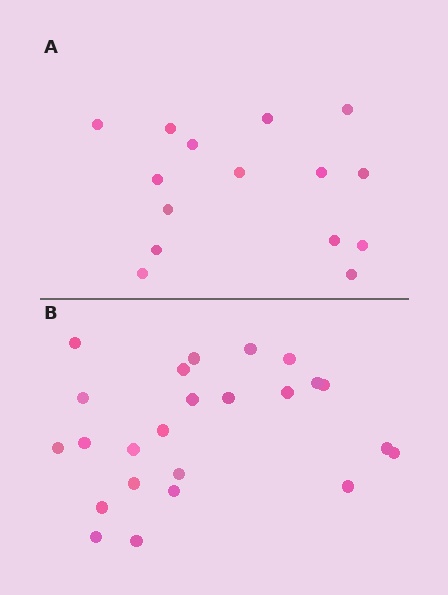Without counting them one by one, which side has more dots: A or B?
Region B (the bottom region) has more dots.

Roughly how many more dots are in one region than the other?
Region B has roughly 8 or so more dots than region A.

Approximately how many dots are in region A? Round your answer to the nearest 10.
About 20 dots. (The exact count is 15, which rounds to 20.)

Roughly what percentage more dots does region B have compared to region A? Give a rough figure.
About 60% more.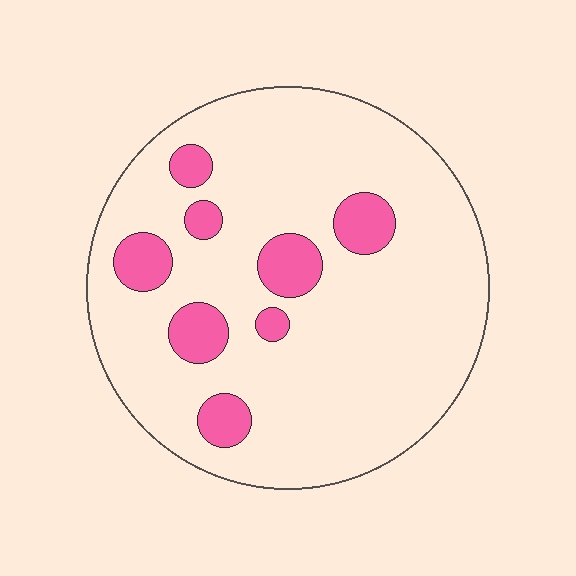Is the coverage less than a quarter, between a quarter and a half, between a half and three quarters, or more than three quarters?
Less than a quarter.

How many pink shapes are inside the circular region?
8.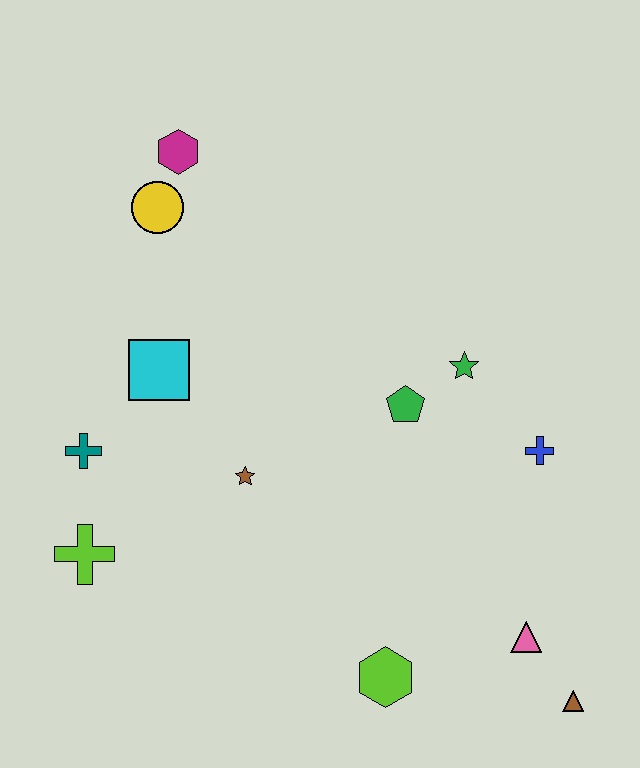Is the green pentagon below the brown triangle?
No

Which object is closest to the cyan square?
The teal cross is closest to the cyan square.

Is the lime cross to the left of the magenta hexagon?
Yes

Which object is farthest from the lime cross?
The brown triangle is farthest from the lime cross.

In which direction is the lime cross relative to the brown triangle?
The lime cross is to the left of the brown triangle.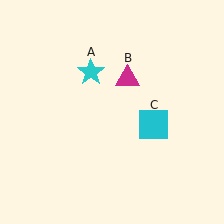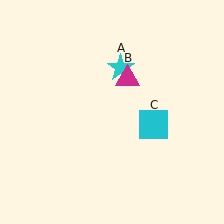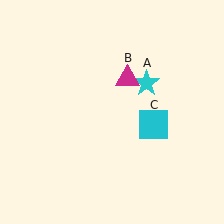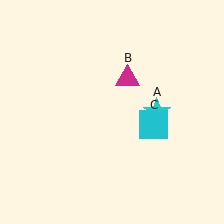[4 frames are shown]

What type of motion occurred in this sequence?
The cyan star (object A) rotated clockwise around the center of the scene.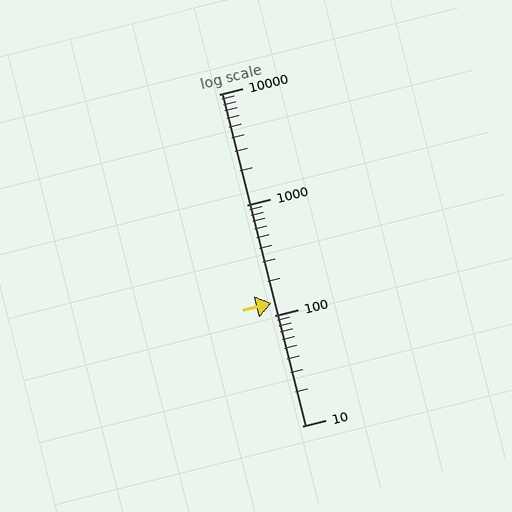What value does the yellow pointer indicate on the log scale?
The pointer indicates approximately 130.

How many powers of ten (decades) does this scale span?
The scale spans 3 decades, from 10 to 10000.